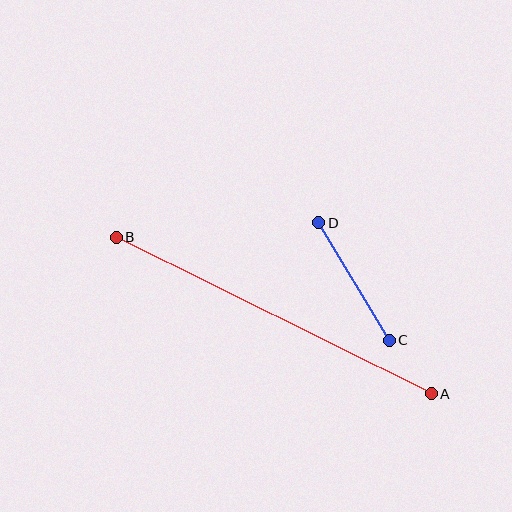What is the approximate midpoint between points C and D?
The midpoint is at approximately (354, 281) pixels.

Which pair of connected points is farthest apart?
Points A and B are farthest apart.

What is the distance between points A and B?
The distance is approximately 351 pixels.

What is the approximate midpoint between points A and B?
The midpoint is at approximately (274, 316) pixels.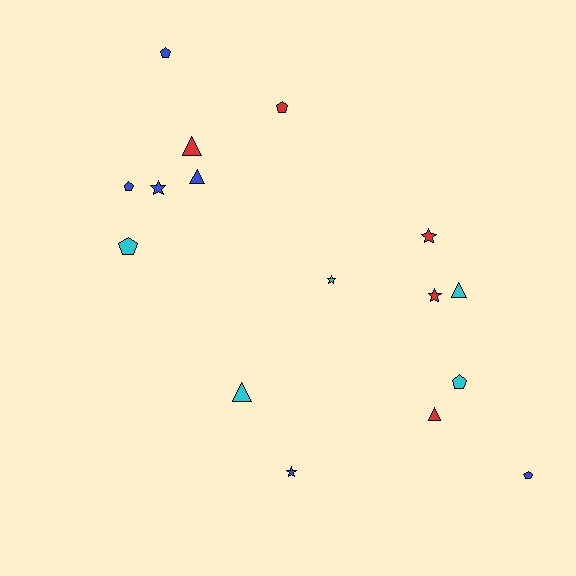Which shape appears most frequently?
Pentagon, with 6 objects.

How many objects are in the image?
There are 16 objects.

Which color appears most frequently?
Blue, with 6 objects.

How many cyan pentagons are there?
There are 2 cyan pentagons.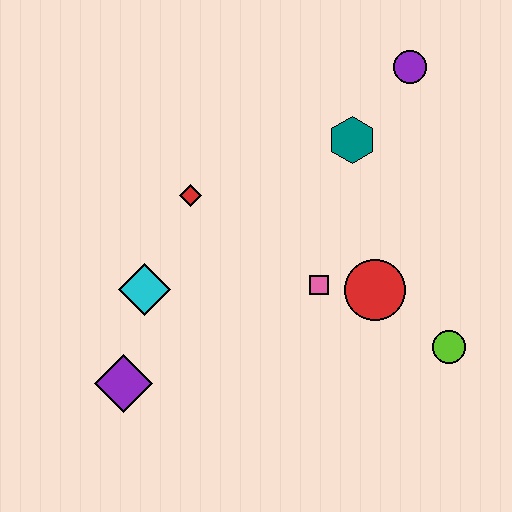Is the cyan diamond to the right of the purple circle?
No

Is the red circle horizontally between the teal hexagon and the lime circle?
Yes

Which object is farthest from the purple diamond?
The purple circle is farthest from the purple diamond.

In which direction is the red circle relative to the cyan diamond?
The red circle is to the right of the cyan diamond.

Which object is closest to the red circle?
The pink square is closest to the red circle.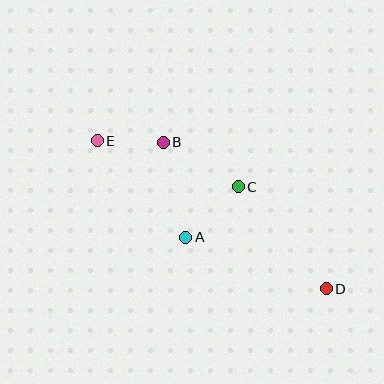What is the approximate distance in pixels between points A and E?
The distance between A and E is approximately 131 pixels.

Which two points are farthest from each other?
Points D and E are farthest from each other.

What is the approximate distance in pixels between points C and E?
The distance between C and E is approximately 149 pixels.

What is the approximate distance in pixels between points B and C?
The distance between B and C is approximately 87 pixels.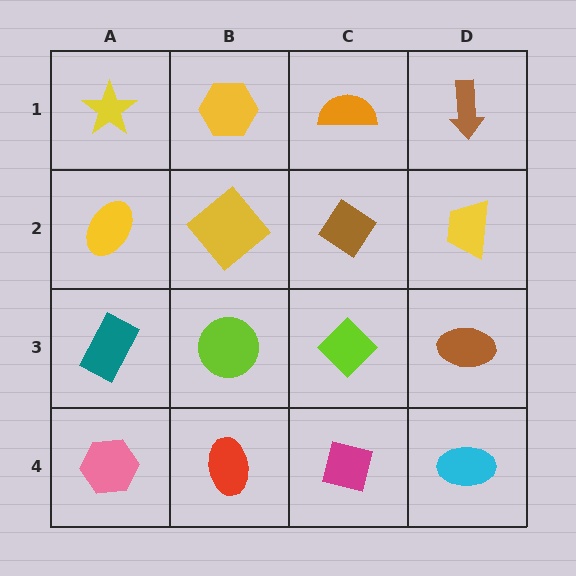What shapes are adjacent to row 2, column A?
A yellow star (row 1, column A), a teal rectangle (row 3, column A), a yellow diamond (row 2, column B).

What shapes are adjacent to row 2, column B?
A yellow hexagon (row 1, column B), a lime circle (row 3, column B), a yellow ellipse (row 2, column A), a brown diamond (row 2, column C).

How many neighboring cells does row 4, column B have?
3.